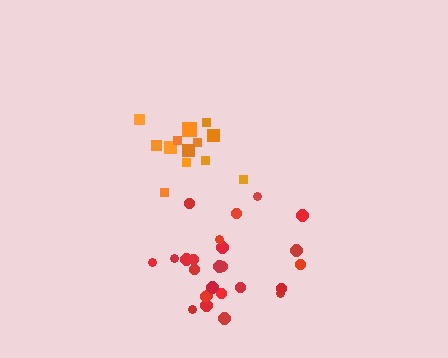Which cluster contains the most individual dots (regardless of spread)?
Red (25).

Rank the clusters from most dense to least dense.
orange, red.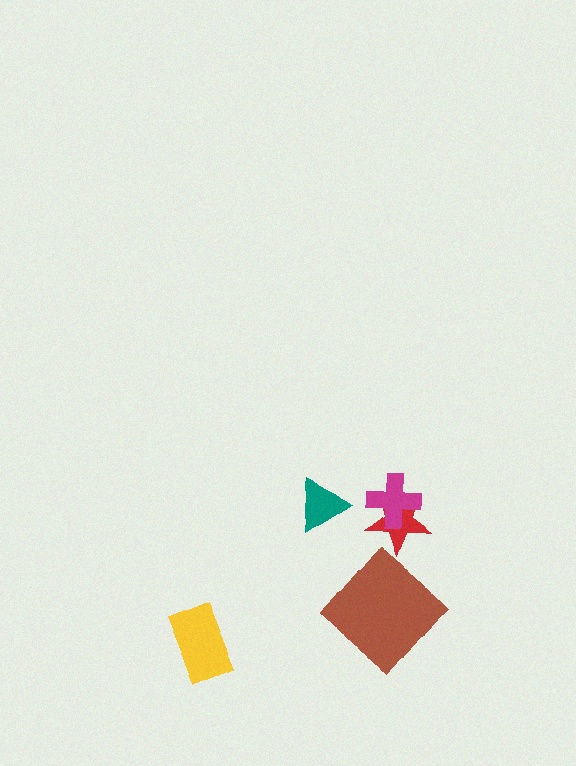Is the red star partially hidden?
Yes, it is partially covered by another shape.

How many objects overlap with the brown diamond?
0 objects overlap with the brown diamond.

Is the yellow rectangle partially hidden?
No, no other shape covers it.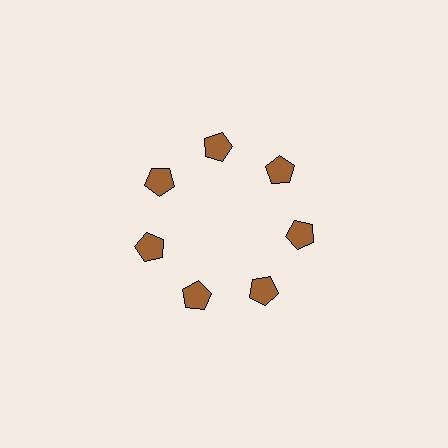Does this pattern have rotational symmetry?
Yes, this pattern has 7-fold rotational symmetry. It looks the same after rotating 51 degrees around the center.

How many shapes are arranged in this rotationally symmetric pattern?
There are 7 shapes, arranged in 7 groups of 1.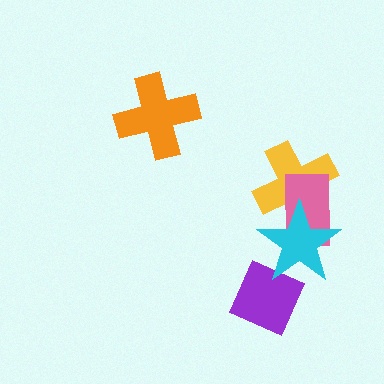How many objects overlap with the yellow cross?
2 objects overlap with the yellow cross.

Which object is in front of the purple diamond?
The cyan star is in front of the purple diamond.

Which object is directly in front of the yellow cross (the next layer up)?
The pink rectangle is directly in front of the yellow cross.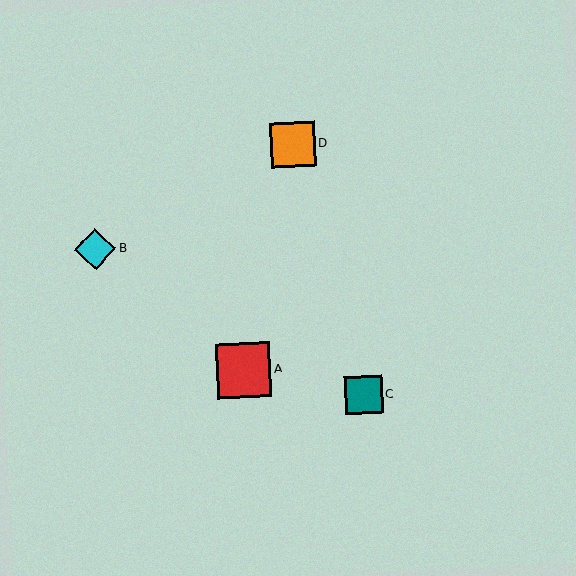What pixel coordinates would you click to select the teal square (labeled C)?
Click at (364, 395) to select the teal square C.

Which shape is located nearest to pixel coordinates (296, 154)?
The orange square (labeled D) at (293, 144) is nearest to that location.